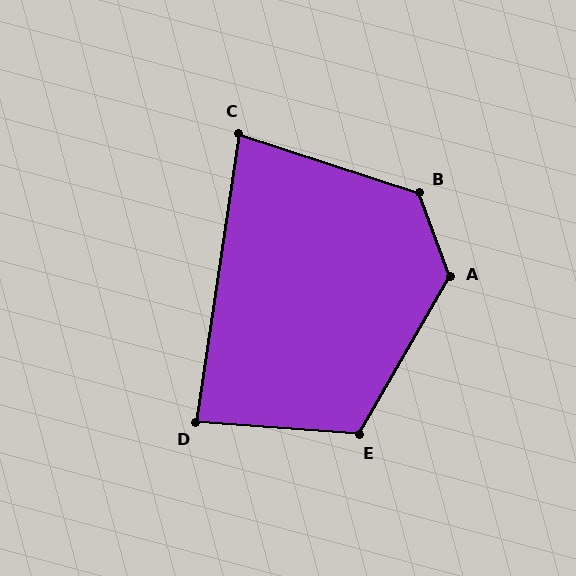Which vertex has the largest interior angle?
A, at approximately 130 degrees.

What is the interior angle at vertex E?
Approximately 116 degrees (obtuse).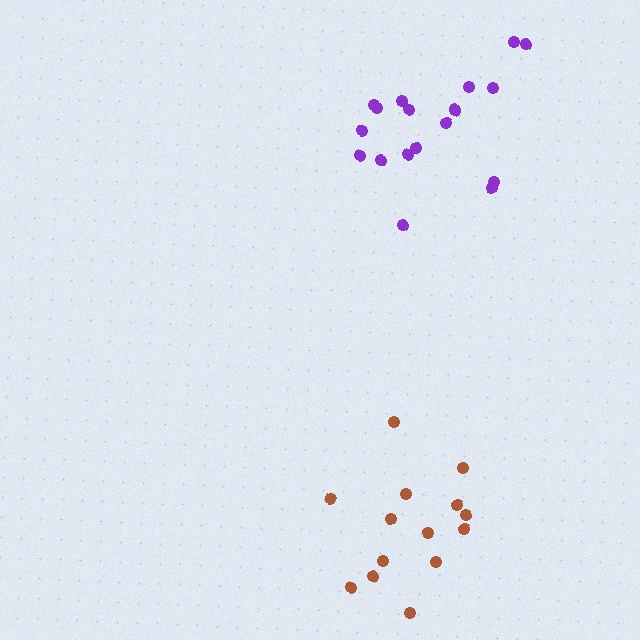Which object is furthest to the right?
The brown cluster is rightmost.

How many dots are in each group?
Group 1: 14 dots, Group 2: 18 dots (32 total).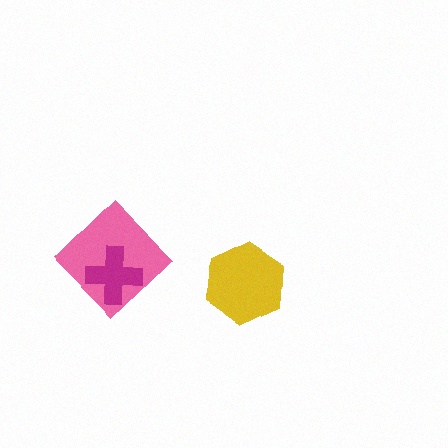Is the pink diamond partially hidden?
Yes, it is partially covered by another shape.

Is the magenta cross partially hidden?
No, no other shape covers it.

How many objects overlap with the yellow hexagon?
0 objects overlap with the yellow hexagon.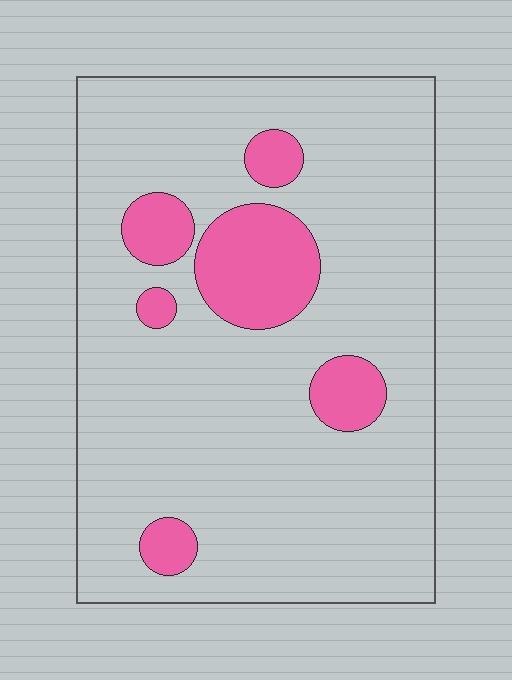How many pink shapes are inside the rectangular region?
6.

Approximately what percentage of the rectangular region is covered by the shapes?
Approximately 15%.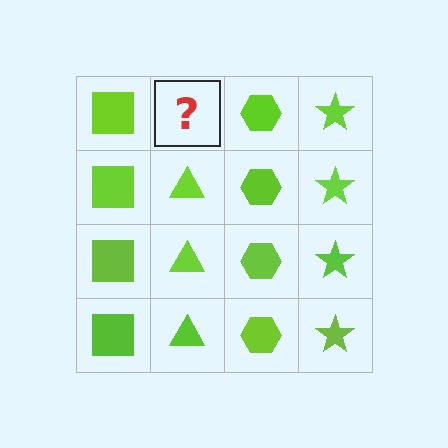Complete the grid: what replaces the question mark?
The question mark should be replaced with a lime triangle.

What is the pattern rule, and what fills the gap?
The rule is that each column has a consistent shape. The gap should be filled with a lime triangle.